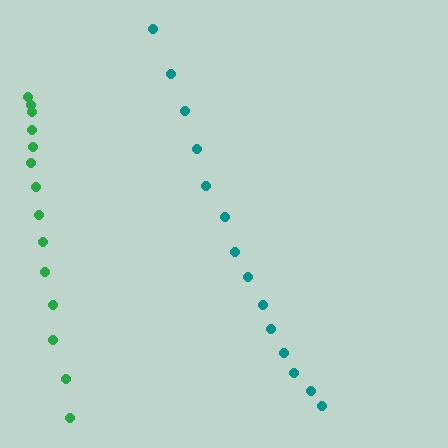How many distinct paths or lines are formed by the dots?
There are 2 distinct paths.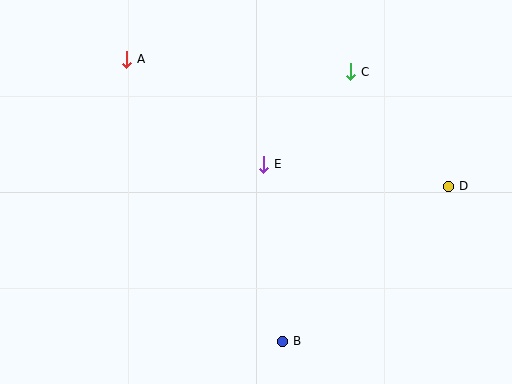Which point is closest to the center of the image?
Point E at (264, 164) is closest to the center.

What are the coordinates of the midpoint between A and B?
The midpoint between A and B is at (205, 200).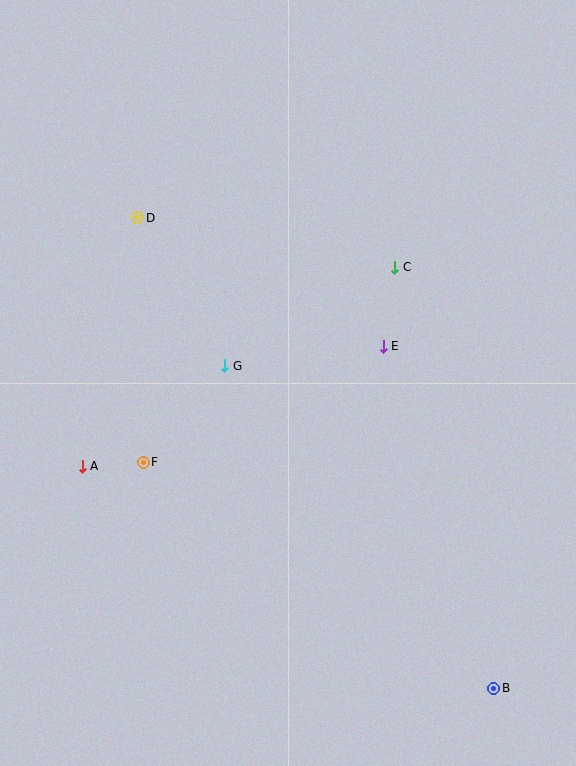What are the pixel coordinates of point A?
Point A is at (82, 466).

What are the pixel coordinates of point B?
Point B is at (494, 688).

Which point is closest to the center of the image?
Point G at (225, 366) is closest to the center.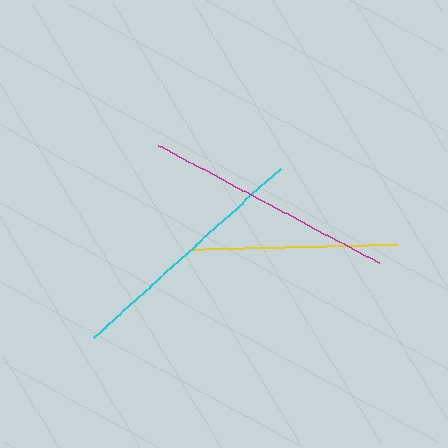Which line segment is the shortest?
The yellow line is the shortest at approximately 208 pixels.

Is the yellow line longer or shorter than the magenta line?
The magenta line is longer than the yellow line.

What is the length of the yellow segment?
The yellow segment is approximately 208 pixels long.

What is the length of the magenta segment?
The magenta segment is approximately 250 pixels long.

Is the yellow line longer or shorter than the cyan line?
The cyan line is longer than the yellow line.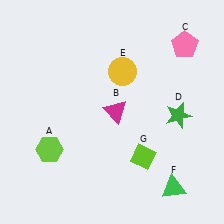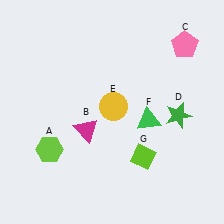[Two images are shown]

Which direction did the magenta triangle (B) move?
The magenta triangle (B) moved left.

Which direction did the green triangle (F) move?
The green triangle (F) moved up.